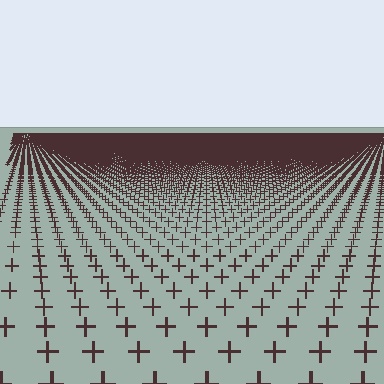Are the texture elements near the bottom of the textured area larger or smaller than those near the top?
Larger. Near the bottom, elements are closer to the viewer and appear at a bigger on-screen size.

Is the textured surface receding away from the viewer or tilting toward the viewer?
The surface is receding away from the viewer. Texture elements get smaller and denser toward the top.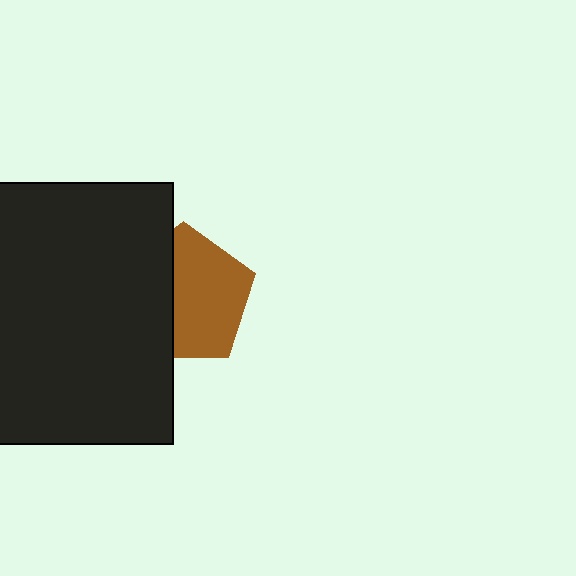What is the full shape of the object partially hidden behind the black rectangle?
The partially hidden object is a brown pentagon.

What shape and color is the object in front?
The object in front is a black rectangle.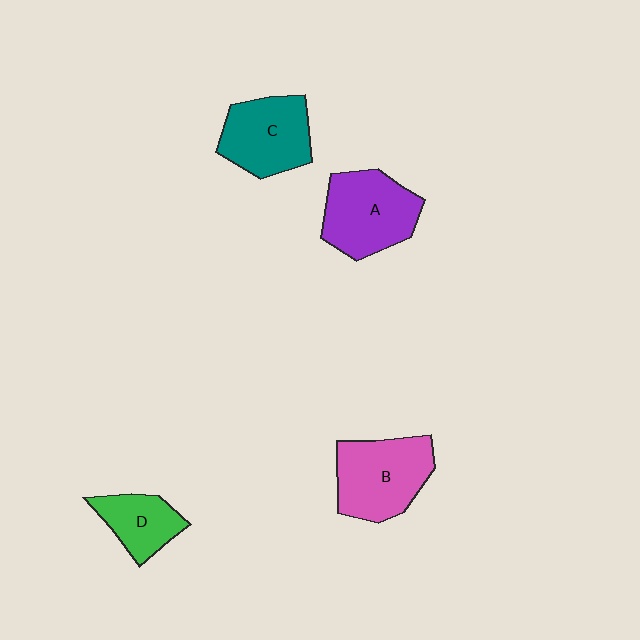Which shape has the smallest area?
Shape D (green).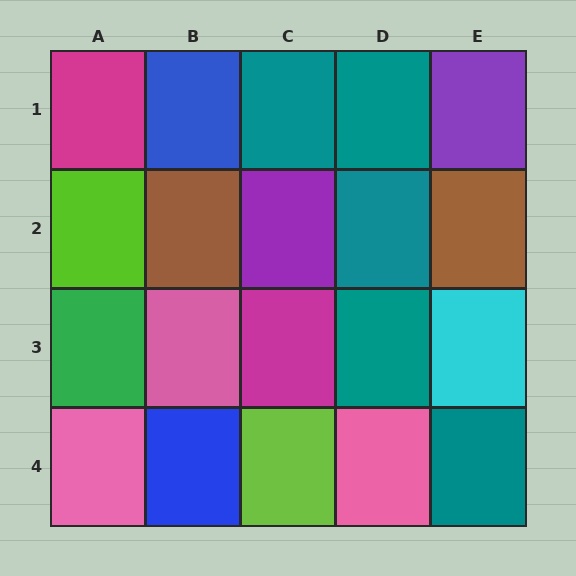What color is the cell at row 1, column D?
Teal.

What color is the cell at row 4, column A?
Pink.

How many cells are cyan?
1 cell is cyan.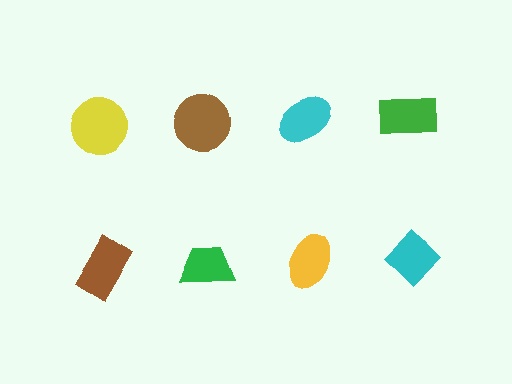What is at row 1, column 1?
A yellow circle.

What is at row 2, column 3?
A yellow ellipse.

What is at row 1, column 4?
A green rectangle.